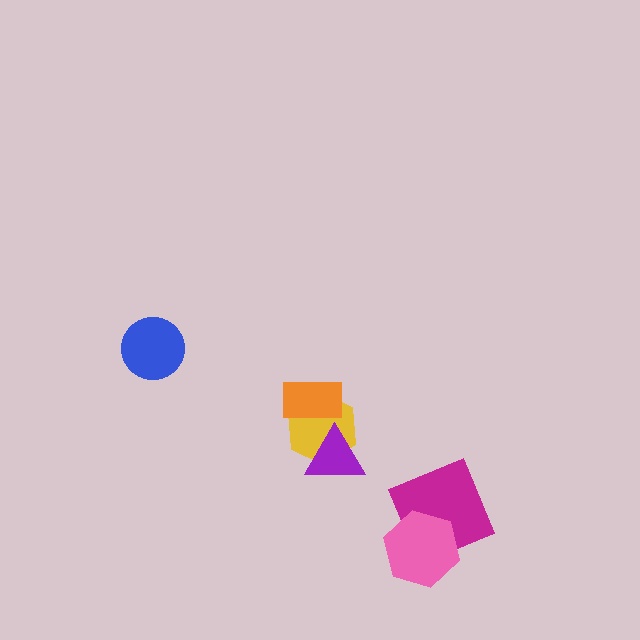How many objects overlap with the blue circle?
0 objects overlap with the blue circle.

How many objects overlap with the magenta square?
1 object overlaps with the magenta square.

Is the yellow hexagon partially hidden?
Yes, it is partially covered by another shape.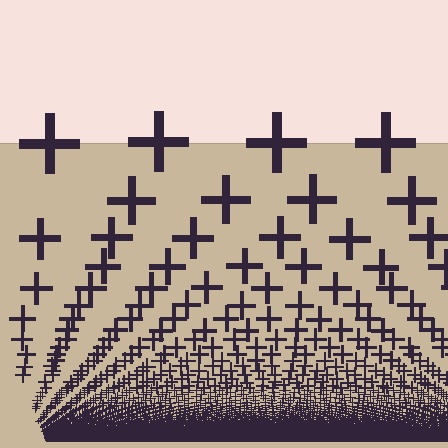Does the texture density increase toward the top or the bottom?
Density increases toward the bottom.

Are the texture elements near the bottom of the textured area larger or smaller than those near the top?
Smaller. The gradient is inverted — elements near the bottom are smaller and denser.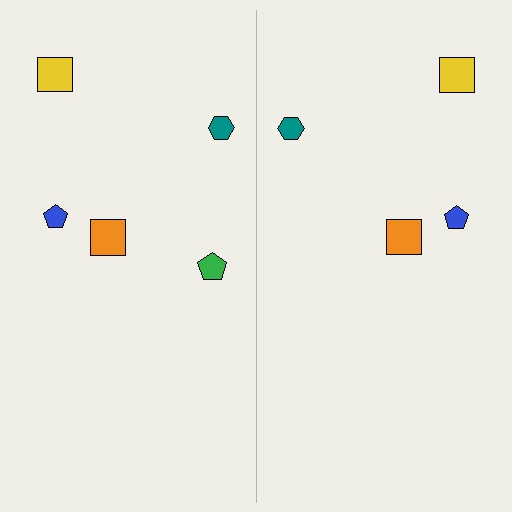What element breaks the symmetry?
A green pentagon is missing from the right side.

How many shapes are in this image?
There are 9 shapes in this image.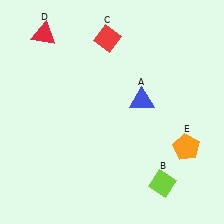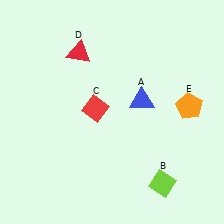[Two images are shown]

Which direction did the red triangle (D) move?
The red triangle (D) moved right.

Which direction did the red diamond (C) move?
The red diamond (C) moved down.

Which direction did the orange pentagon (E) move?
The orange pentagon (E) moved up.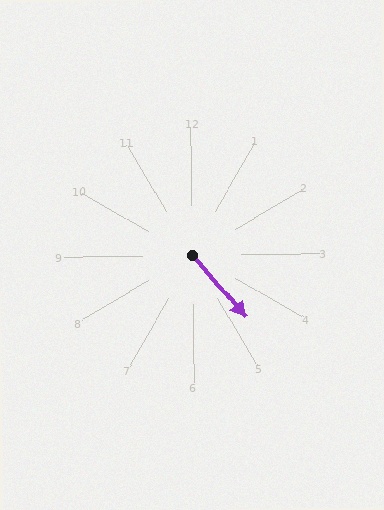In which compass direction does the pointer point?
Southeast.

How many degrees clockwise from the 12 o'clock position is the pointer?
Approximately 140 degrees.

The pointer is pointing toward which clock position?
Roughly 5 o'clock.